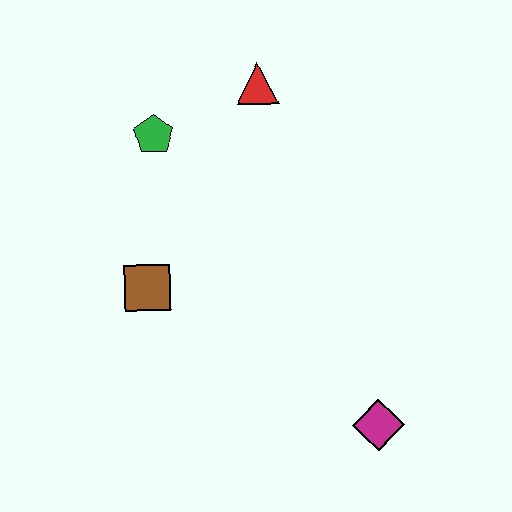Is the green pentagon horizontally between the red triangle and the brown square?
Yes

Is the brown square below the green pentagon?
Yes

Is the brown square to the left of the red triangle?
Yes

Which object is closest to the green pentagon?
The red triangle is closest to the green pentagon.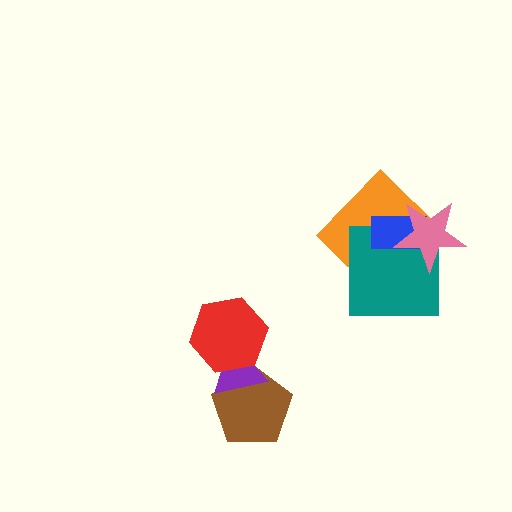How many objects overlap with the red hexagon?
1 object overlaps with the red hexagon.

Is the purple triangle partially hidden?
Yes, it is partially covered by another shape.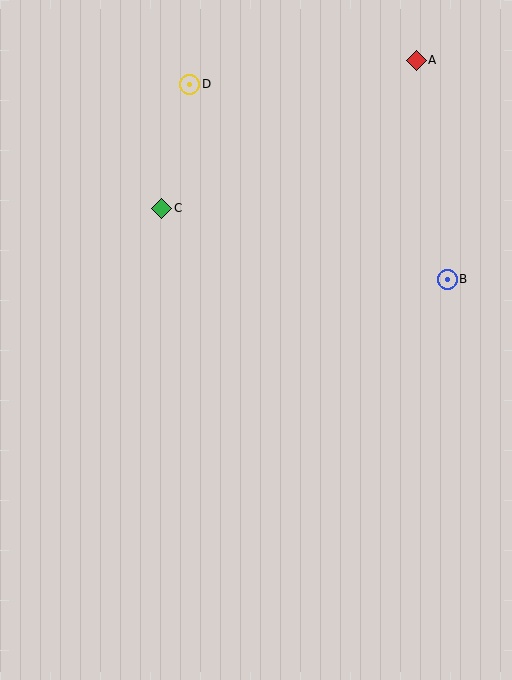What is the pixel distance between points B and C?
The distance between B and C is 294 pixels.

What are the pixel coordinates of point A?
Point A is at (416, 60).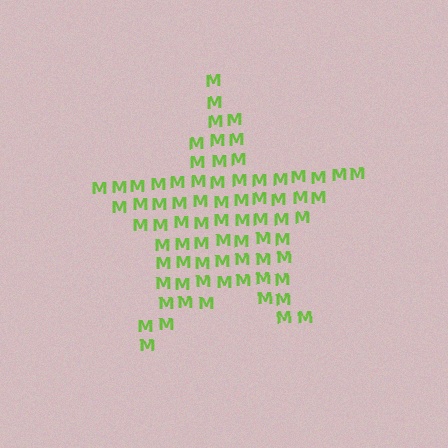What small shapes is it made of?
It is made of small letter M's.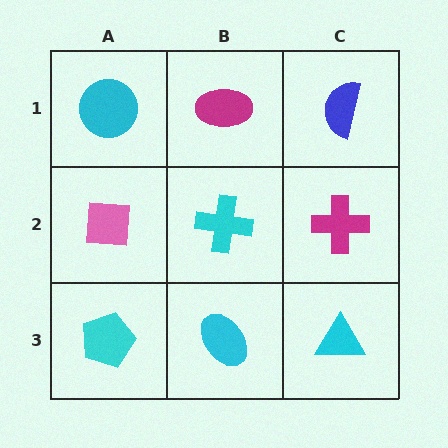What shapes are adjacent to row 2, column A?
A cyan circle (row 1, column A), a cyan pentagon (row 3, column A), a cyan cross (row 2, column B).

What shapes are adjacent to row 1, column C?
A magenta cross (row 2, column C), a magenta ellipse (row 1, column B).